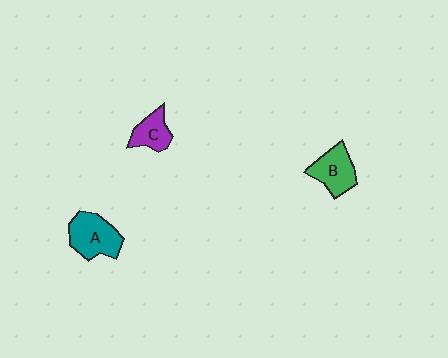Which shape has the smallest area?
Shape C (purple).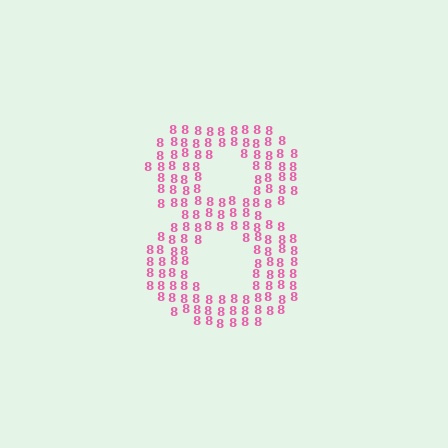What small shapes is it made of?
It is made of small digit 8's.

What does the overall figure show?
The overall figure shows the digit 8.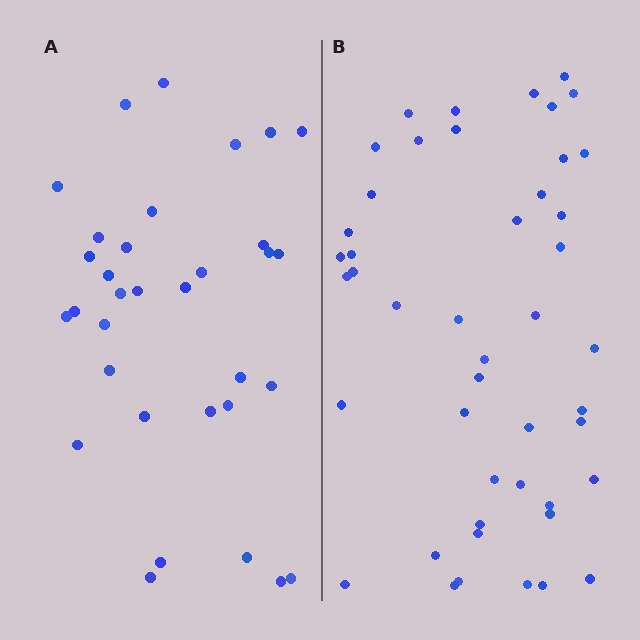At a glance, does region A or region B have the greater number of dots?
Region B (the right region) has more dots.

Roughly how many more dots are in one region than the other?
Region B has approximately 15 more dots than region A.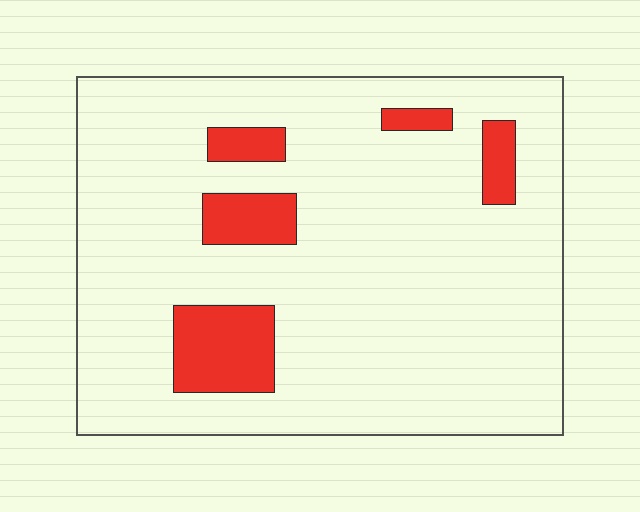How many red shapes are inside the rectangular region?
5.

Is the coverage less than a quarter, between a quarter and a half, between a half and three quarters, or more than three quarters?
Less than a quarter.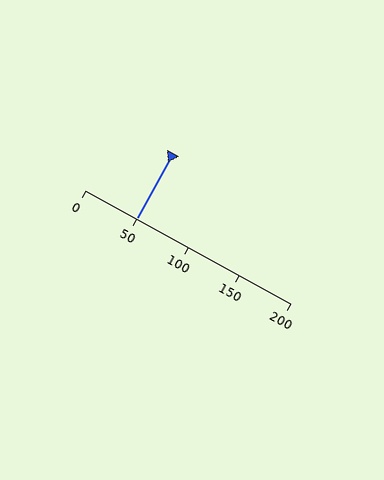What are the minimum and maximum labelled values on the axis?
The axis runs from 0 to 200.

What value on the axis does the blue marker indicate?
The marker indicates approximately 50.